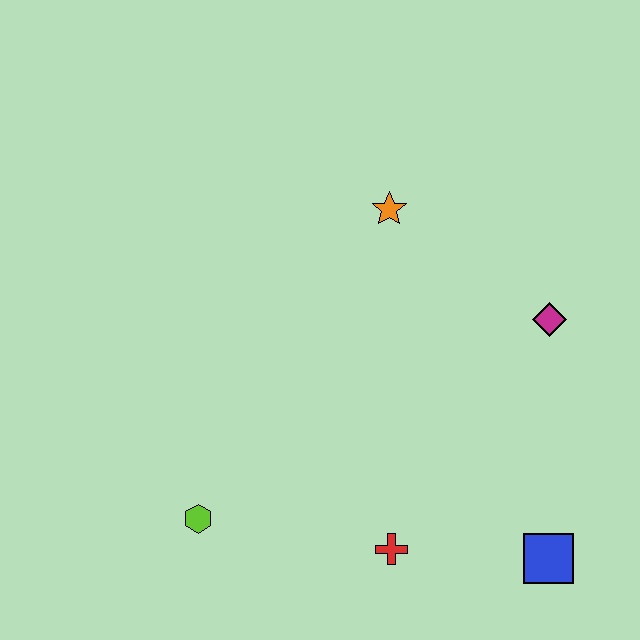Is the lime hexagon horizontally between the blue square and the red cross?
No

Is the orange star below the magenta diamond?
No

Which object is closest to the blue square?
The red cross is closest to the blue square.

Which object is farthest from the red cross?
The orange star is farthest from the red cross.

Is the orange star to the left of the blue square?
Yes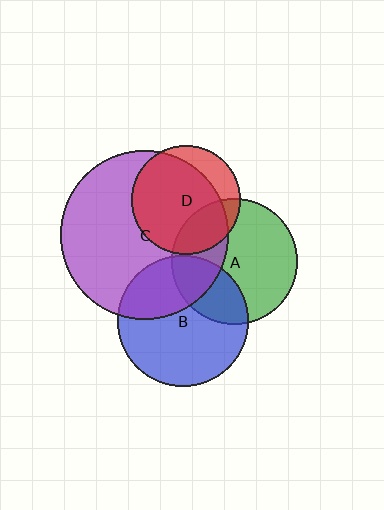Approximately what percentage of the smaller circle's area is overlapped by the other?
Approximately 80%.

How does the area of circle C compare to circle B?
Approximately 1.7 times.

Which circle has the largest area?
Circle C (purple).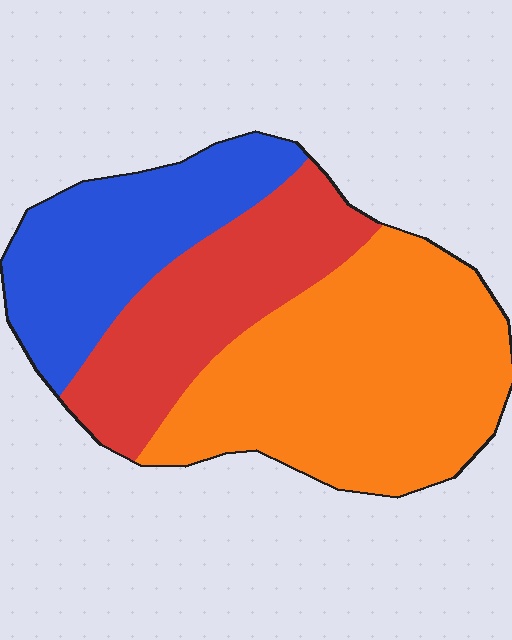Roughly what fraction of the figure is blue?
Blue takes up about one quarter (1/4) of the figure.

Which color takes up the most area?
Orange, at roughly 45%.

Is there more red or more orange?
Orange.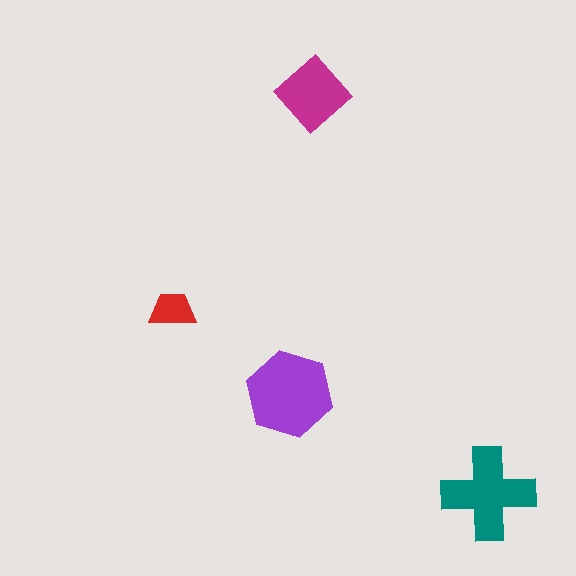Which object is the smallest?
The red trapezoid.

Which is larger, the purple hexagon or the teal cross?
The purple hexagon.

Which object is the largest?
The purple hexagon.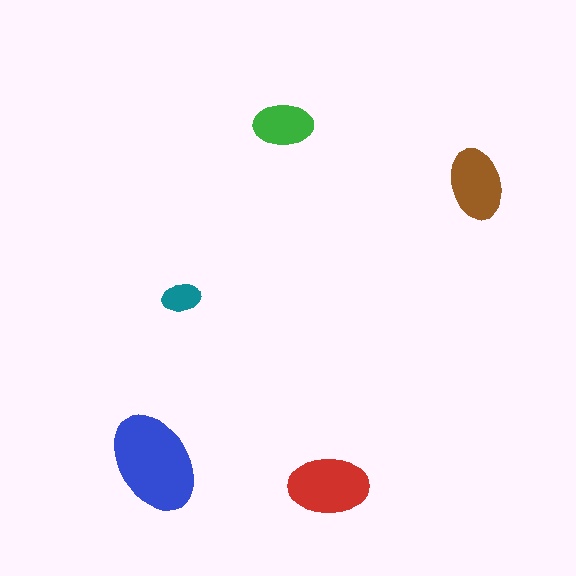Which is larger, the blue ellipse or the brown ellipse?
The blue one.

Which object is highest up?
The green ellipse is topmost.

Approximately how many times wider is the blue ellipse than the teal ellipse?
About 2.5 times wider.